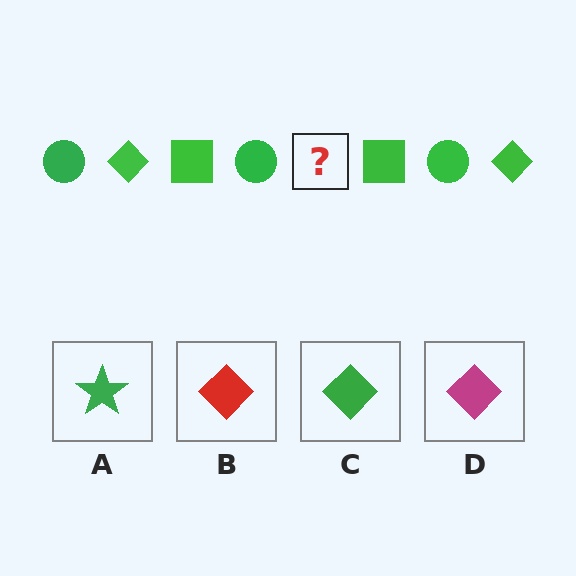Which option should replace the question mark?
Option C.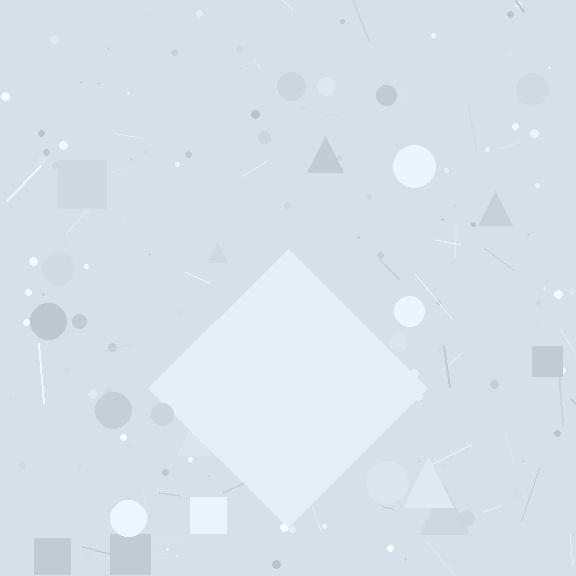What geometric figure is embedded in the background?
A diamond is embedded in the background.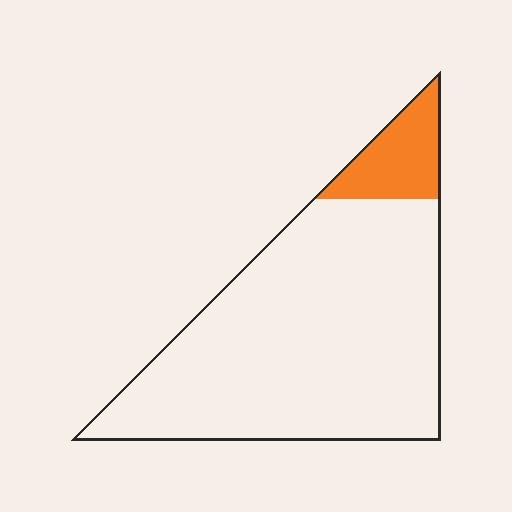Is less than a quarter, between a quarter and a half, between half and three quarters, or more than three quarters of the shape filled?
Less than a quarter.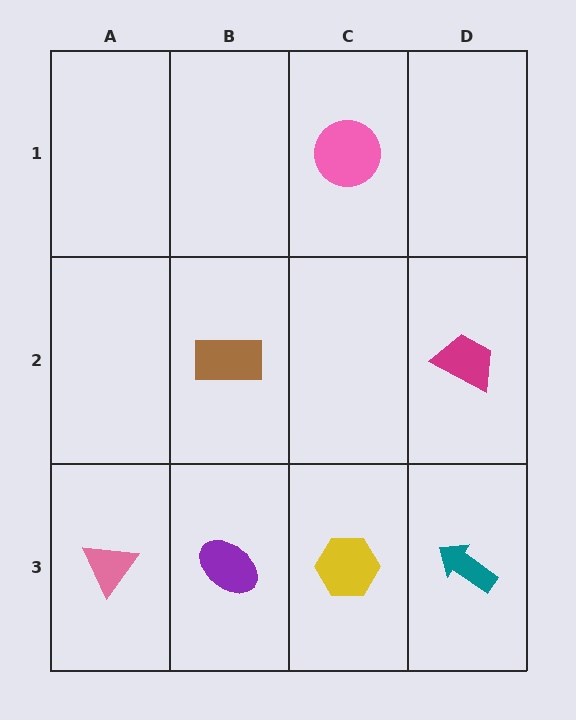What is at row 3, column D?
A teal arrow.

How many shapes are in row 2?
2 shapes.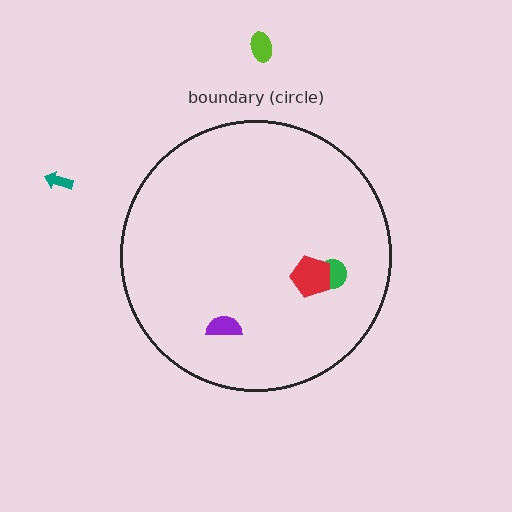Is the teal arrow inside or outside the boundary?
Outside.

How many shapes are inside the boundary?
3 inside, 2 outside.